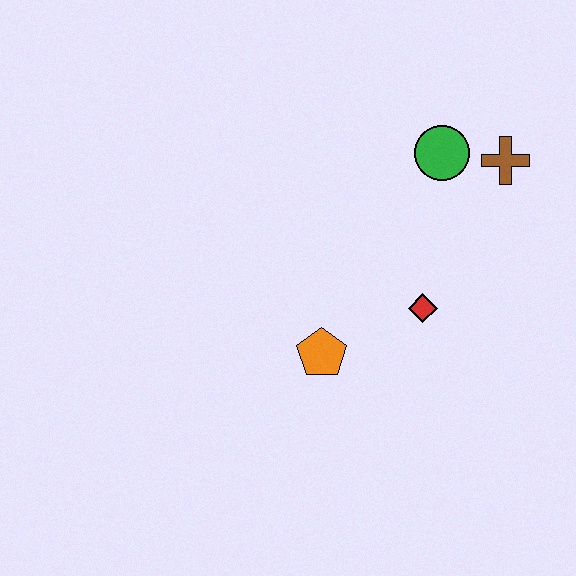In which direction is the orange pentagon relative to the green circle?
The orange pentagon is below the green circle.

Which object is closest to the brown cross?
The green circle is closest to the brown cross.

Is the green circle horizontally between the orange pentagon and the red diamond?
No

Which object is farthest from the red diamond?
The brown cross is farthest from the red diamond.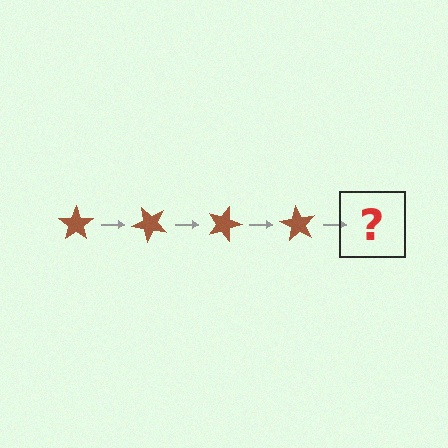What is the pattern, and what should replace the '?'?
The pattern is that the star rotates 45 degrees each step. The '?' should be a brown star rotated 180 degrees.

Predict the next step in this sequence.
The next step is a brown star rotated 180 degrees.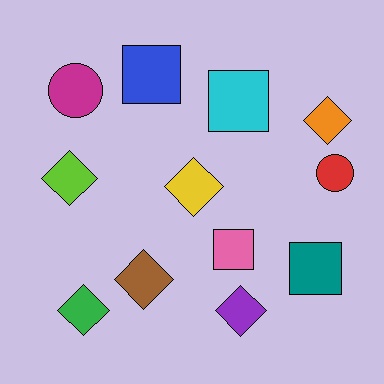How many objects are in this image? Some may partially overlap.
There are 12 objects.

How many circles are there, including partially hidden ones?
There are 2 circles.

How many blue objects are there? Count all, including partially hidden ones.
There is 1 blue object.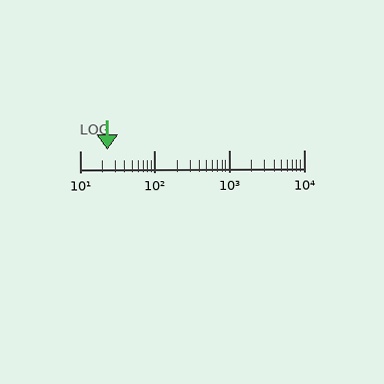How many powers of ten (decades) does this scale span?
The scale spans 3 decades, from 10 to 10000.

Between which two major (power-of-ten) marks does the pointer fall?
The pointer is between 10 and 100.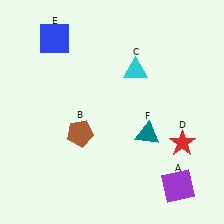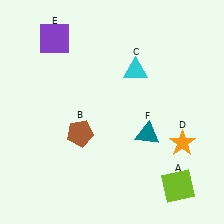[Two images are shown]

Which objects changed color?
A changed from purple to lime. D changed from red to orange. E changed from blue to purple.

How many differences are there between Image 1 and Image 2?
There are 3 differences between the two images.